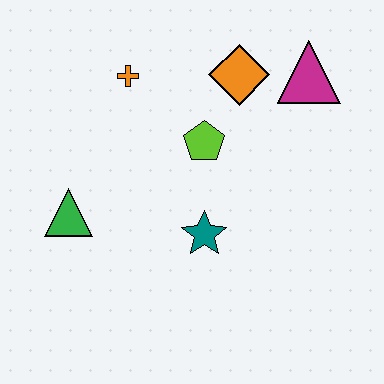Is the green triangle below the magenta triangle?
Yes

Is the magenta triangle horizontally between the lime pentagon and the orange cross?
No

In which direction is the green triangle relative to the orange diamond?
The green triangle is to the left of the orange diamond.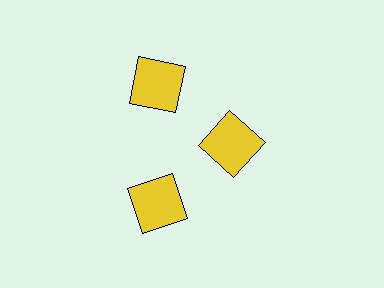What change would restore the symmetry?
The symmetry would be restored by moving it outward, back onto the ring so that all 3 squares sit at equal angles and equal distance from the center.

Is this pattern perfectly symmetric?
No. The 3 yellow squares are arranged in a ring, but one element near the 3 o'clock position is pulled inward toward the center, breaking the 3-fold rotational symmetry.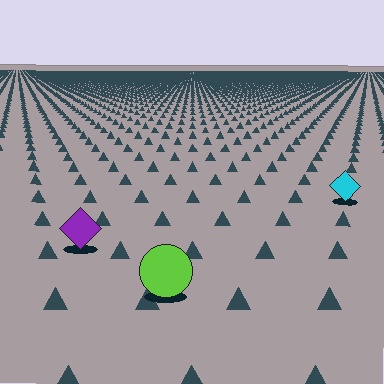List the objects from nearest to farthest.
From nearest to farthest: the lime circle, the purple diamond, the cyan diamond.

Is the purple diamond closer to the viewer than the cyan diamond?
Yes. The purple diamond is closer — you can tell from the texture gradient: the ground texture is coarser near it.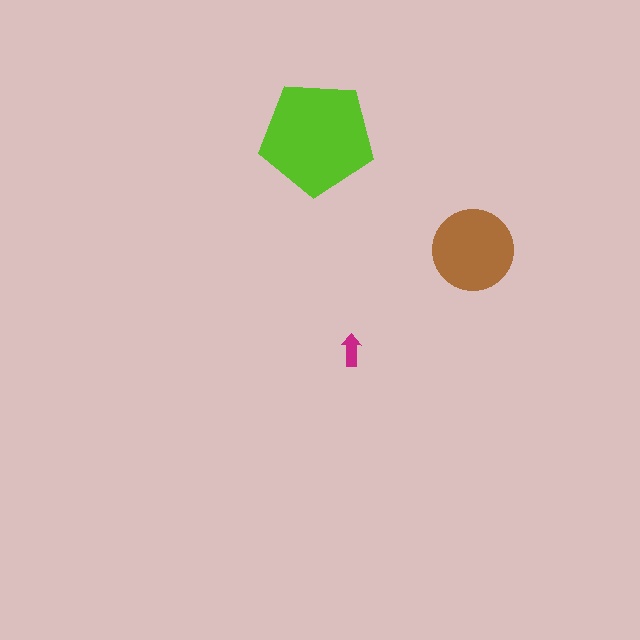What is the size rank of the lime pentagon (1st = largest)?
1st.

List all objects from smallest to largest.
The magenta arrow, the brown circle, the lime pentagon.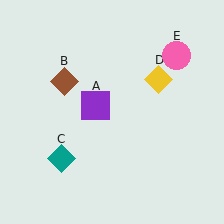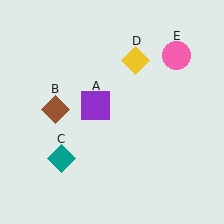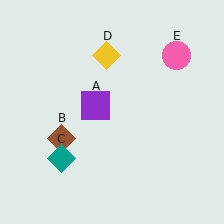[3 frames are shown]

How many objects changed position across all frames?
2 objects changed position: brown diamond (object B), yellow diamond (object D).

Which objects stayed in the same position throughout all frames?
Purple square (object A) and teal diamond (object C) and pink circle (object E) remained stationary.